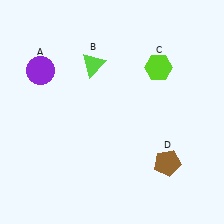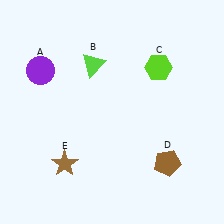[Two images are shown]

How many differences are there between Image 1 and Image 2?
There is 1 difference between the two images.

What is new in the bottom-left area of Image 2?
A brown star (E) was added in the bottom-left area of Image 2.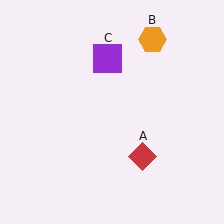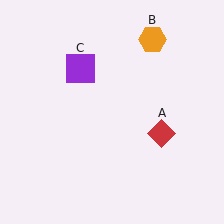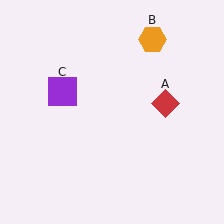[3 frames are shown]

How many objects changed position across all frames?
2 objects changed position: red diamond (object A), purple square (object C).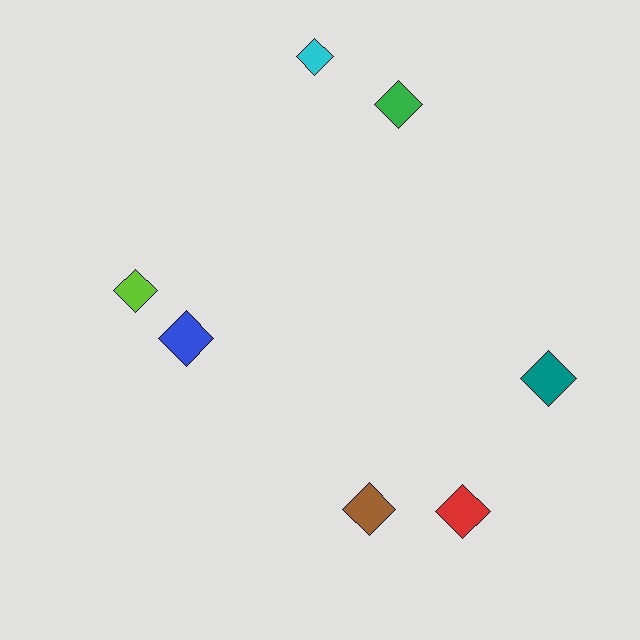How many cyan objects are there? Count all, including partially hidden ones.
There is 1 cyan object.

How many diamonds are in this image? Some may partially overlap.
There are 7 diamonds.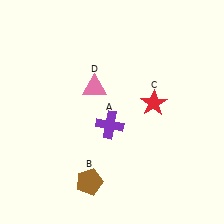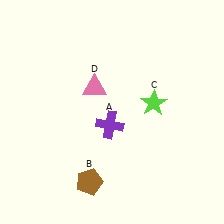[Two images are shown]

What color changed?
The star (C) changed from red in Image 1 to lime in Image 2.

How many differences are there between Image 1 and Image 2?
There is 1 difference between the two images.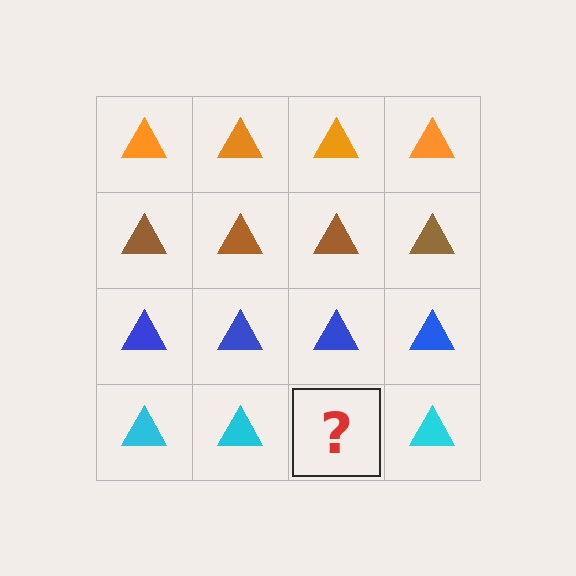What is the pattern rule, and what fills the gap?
The rule is that each row has a consistent color. The gap should be filled with a cyan triangle.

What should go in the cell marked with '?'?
The missing cell should contain a cyan triangle.